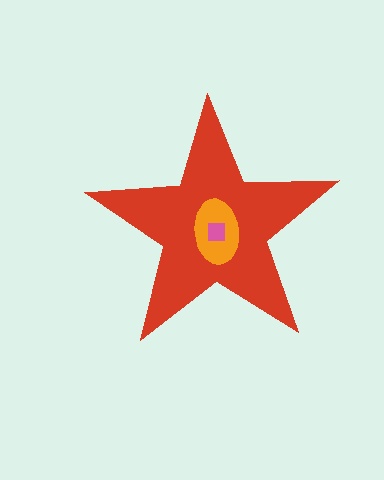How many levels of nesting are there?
3.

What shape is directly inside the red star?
The orange ellipse.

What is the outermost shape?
The red star.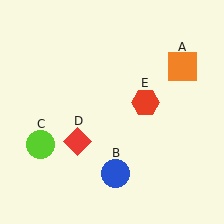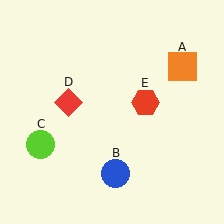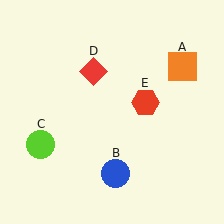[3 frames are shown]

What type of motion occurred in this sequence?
The red diamond (object D) rotated clockwise around the center of the scene.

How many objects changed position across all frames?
1 object changed position: red diamond (object D).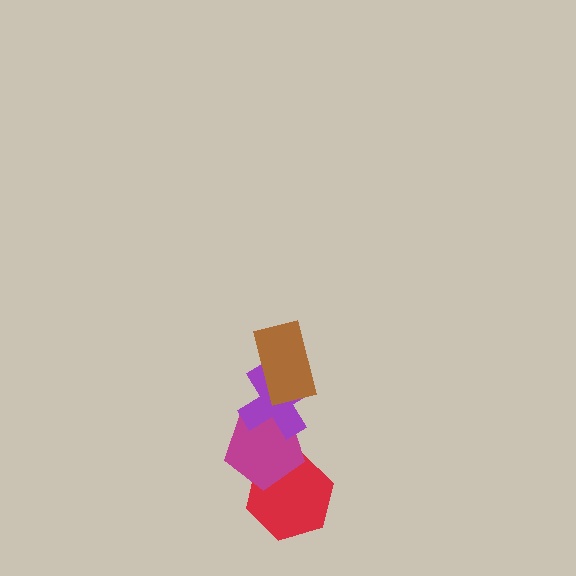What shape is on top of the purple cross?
The brown rectangle is on top of the purple cross.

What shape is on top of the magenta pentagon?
The purple cross is on top of the magenta pentagon.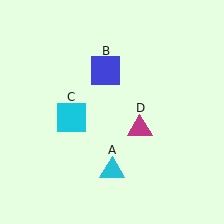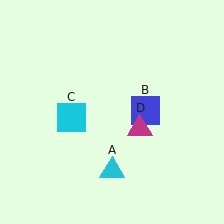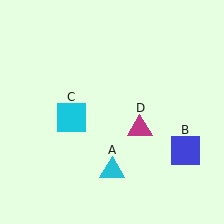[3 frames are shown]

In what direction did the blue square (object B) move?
The blue square (object B) moved down and to the right.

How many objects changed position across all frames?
1 object changed position: blue square (object B).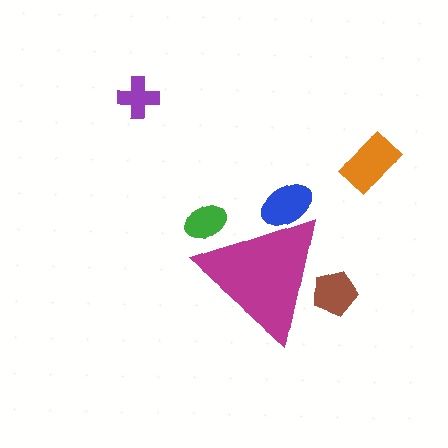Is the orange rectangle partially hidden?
No, the orange rectangle is fully visible.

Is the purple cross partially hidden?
No, the purple cross is fully visible.